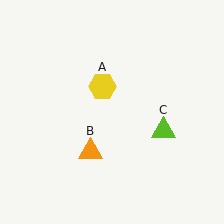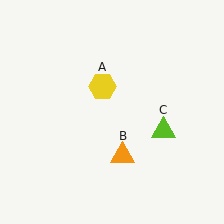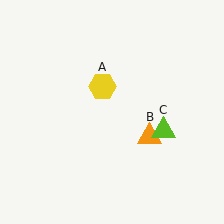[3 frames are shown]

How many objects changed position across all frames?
1 object changed position: orange triangle (object B).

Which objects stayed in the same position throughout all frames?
Yellow hexagon (object A) and lime triangle (object C) remained stationary.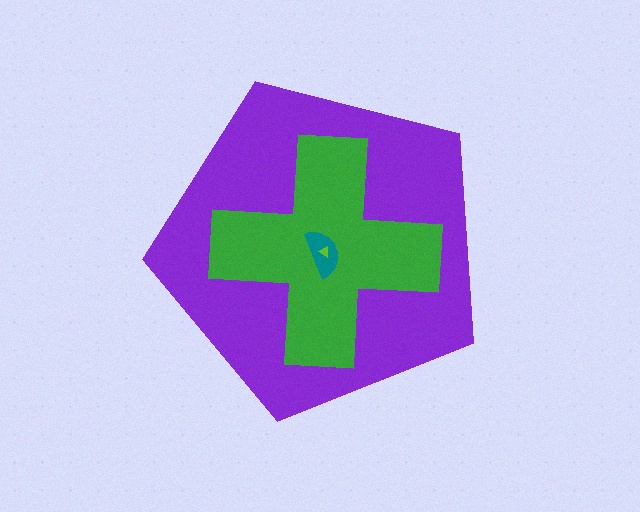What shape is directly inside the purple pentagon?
The green cross.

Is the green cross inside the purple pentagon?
Yes.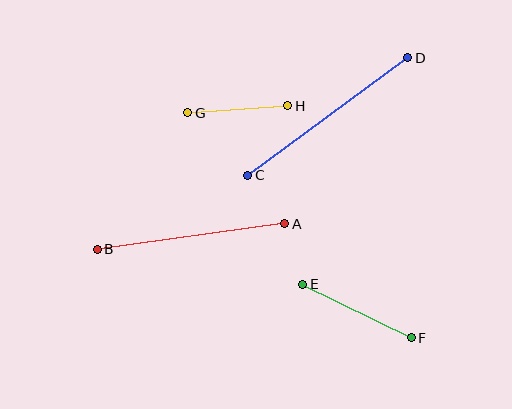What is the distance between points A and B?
The distance is approximately 189 pixels.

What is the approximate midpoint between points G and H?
The midpoint is at approximately (238, 109) pixels.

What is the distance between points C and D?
The distance is approximately 199 pixels.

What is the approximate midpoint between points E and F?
The midpoint is at approximately (357, 311) pixels.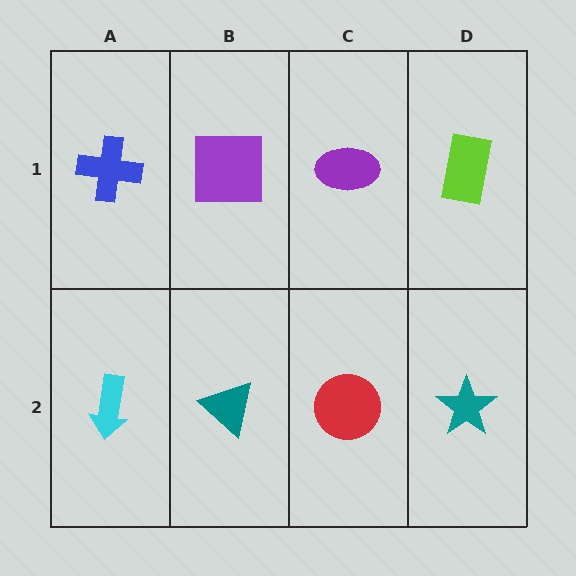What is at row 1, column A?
A blue cross.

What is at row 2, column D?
A teal star.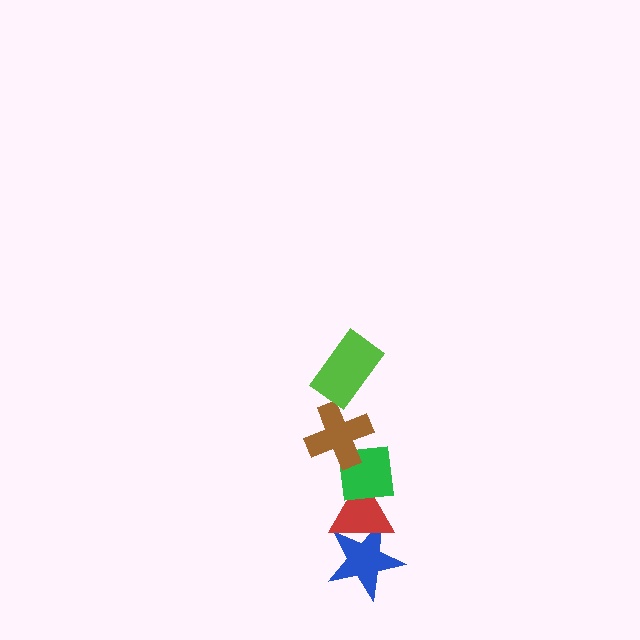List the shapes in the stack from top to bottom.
From top to bottom: the lime rectangle, the brown cross, the green square, the red triangle, the blue star.